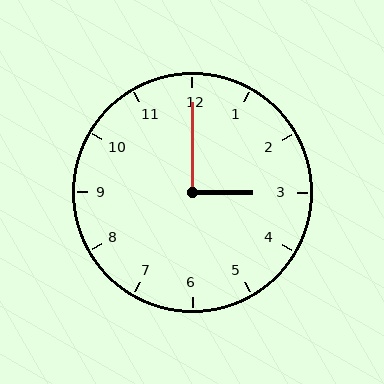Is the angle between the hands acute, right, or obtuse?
It is right.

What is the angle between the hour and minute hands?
Approximately 90 degrees.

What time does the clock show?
3:00.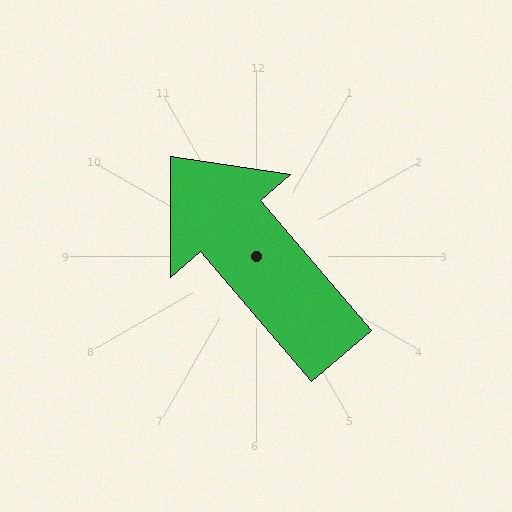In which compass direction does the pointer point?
Northwest.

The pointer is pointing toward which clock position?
Roughly 11 o'clock.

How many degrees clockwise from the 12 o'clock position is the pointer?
Approximately 319 degrees.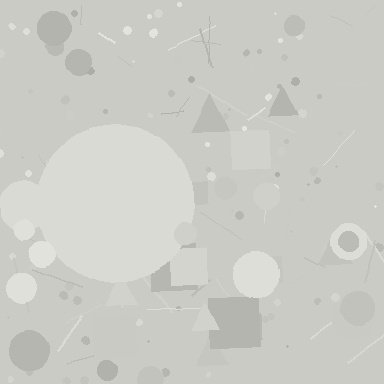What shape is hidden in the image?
A circle is hidden in the image.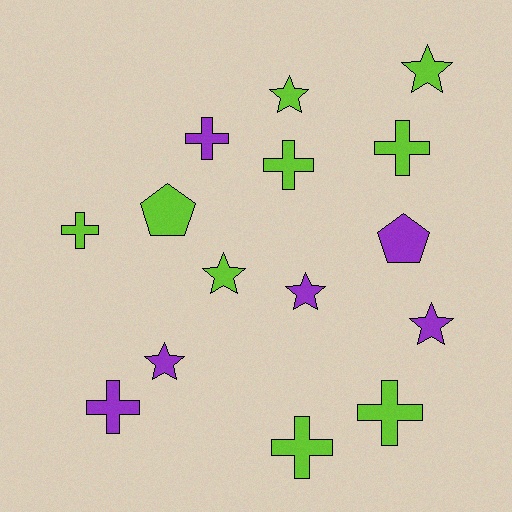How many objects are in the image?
There are 15 objects.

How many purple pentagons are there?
There is 1 purple pentagon.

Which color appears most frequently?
Lime, with 9 objects.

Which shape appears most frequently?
Cross, with 7 objects.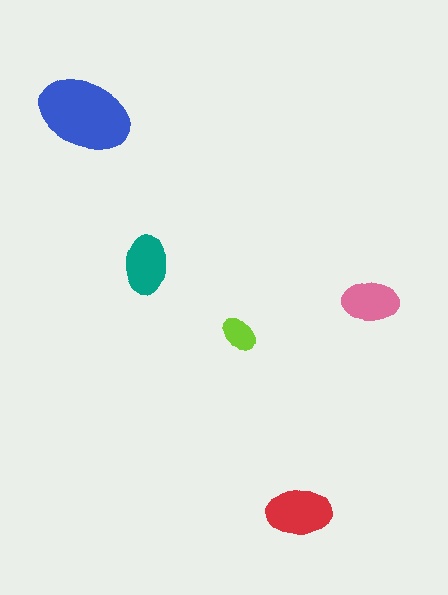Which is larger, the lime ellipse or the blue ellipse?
The blue one.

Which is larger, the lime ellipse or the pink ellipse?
The pink one.